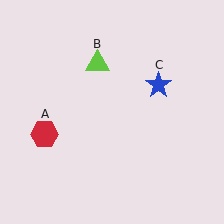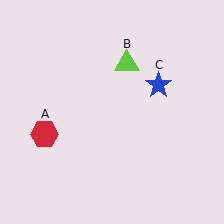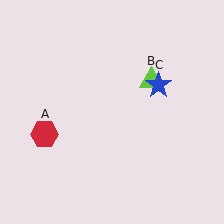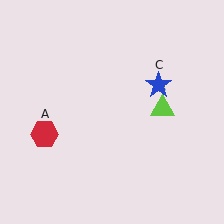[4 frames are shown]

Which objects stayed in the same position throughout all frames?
Red hexagon (object A) and blue star (object C) remained stationary.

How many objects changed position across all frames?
1 object changed position: lime triangle (object B).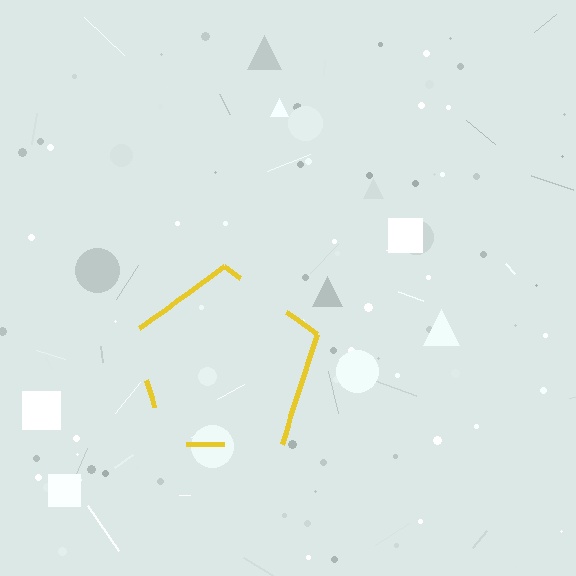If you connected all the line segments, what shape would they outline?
They would outline a pentagon.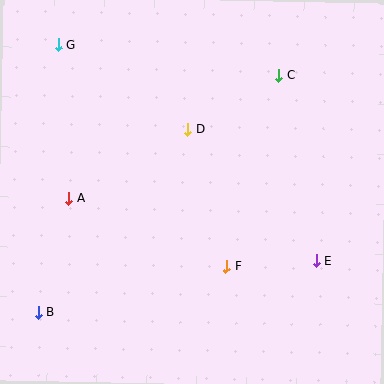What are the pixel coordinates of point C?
Point C is at (279, 75).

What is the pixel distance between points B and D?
The distance between B and D is 237 pixels.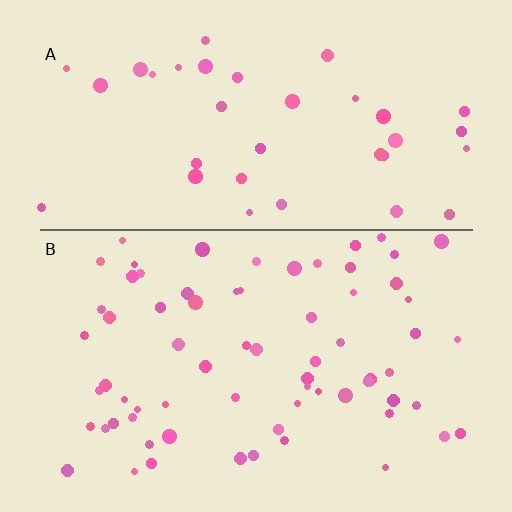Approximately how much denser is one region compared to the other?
Approximately 1.9× — region B over region A.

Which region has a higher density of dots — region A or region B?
B (the bottom).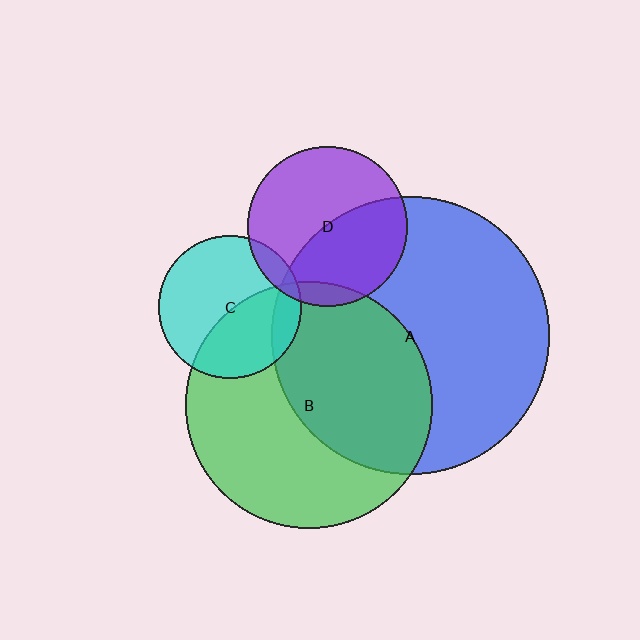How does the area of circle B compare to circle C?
Approximately 3.0 times.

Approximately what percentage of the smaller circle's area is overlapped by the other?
Approximately 10%.